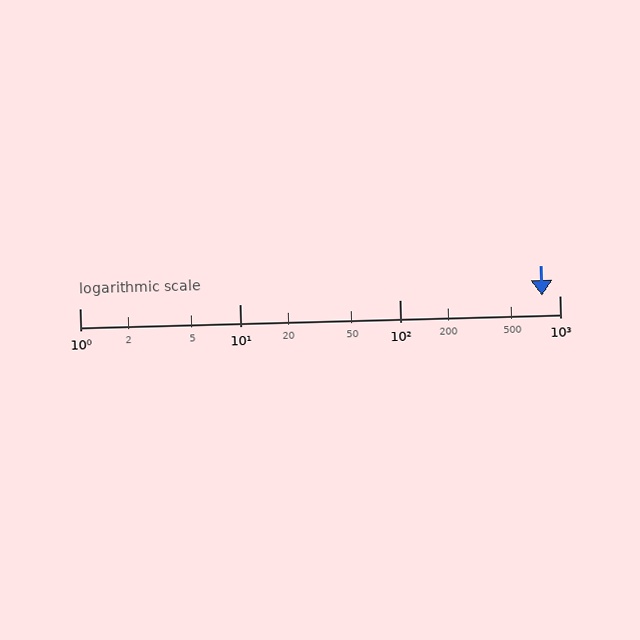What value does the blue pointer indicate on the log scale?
The pointer indicates approximately 780.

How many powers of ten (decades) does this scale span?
The scale spans 3 decades, from 1 to 1000.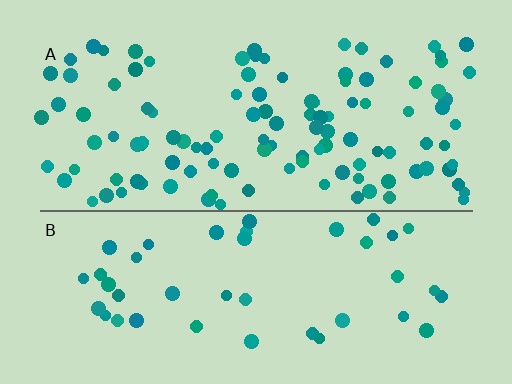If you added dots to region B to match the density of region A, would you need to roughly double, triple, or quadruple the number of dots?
Approximately triple.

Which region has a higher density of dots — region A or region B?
A (the top).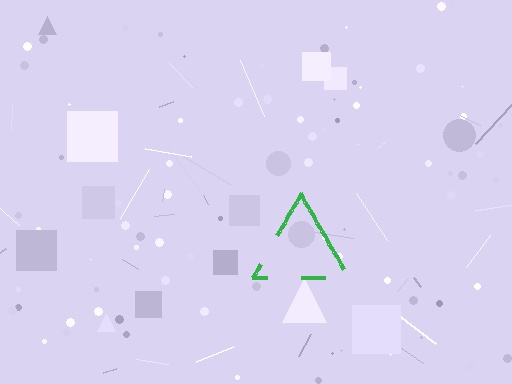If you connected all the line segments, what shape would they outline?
They would outline a triangle.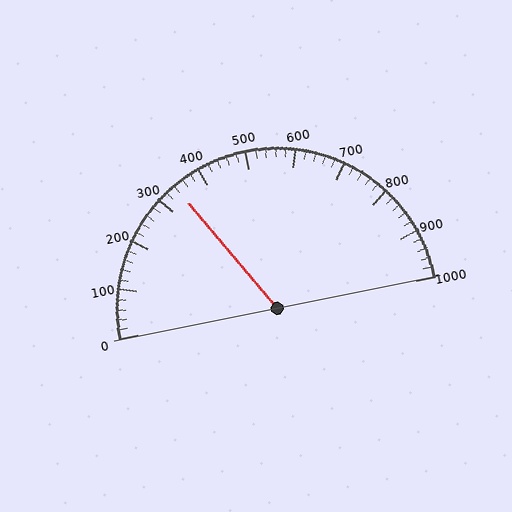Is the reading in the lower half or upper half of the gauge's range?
The reading is in the lower half of the range (0 to 1000).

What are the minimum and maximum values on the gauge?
The gauge ranges from 0 to 1000.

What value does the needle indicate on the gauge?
The needle indicates approximately 340.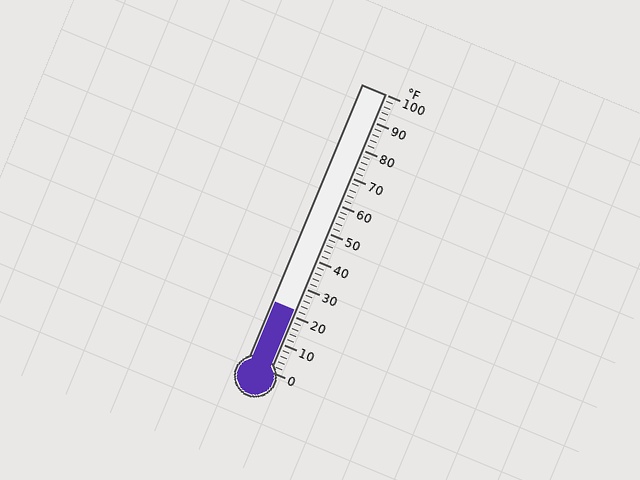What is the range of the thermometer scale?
The thermometer scale ranges from 0°F to 100°F.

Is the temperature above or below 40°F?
The temperature is below 40°F.